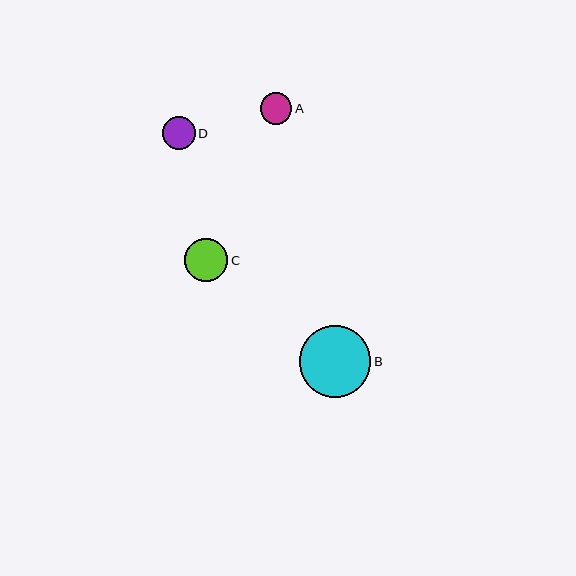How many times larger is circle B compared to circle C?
Circle B is approximately 1.6 times the size of circle C.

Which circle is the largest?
Circle B is the largest with a size of approximately 71 pixels.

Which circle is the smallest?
Circle A is the smallest with a size of approximately 31 pixels.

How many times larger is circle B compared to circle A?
Circle B is approximately 2.3 times the size of circle A.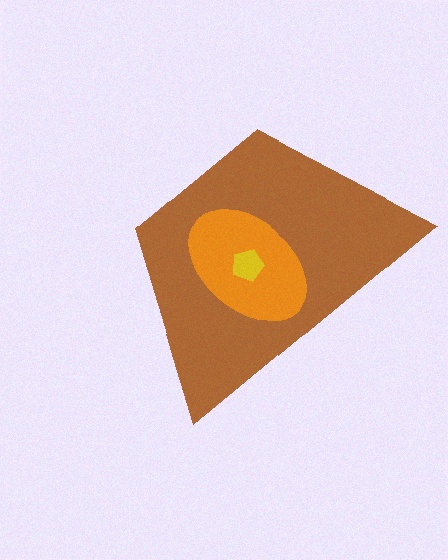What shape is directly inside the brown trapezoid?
The orange ellipse.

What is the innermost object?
The yellow pentagon.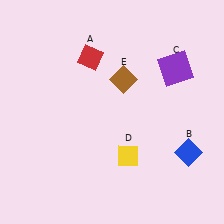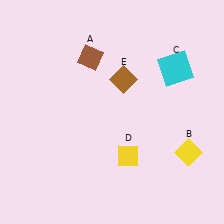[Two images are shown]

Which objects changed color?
A changed from red to brown. B changed from blue to yellow. C changed from purple to cyan.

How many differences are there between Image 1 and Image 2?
There are 3 differences between the two images.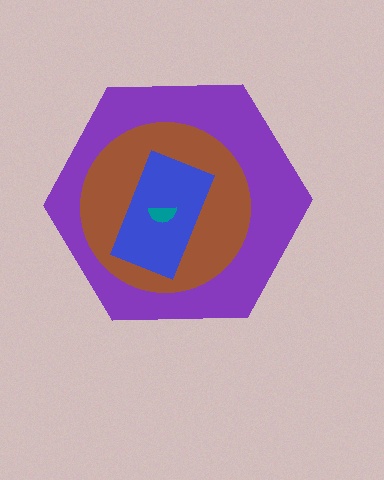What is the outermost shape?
The purple hexagon.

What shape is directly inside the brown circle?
The blue rectangle.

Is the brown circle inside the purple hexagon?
Yes.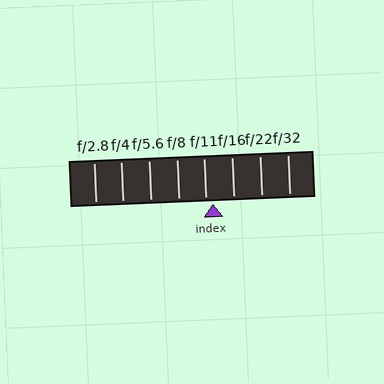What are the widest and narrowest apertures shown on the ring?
The widest aperture shown is f/2.8 and the narrowest is f/32.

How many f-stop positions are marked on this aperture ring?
There are 8 f-stop positions marked.